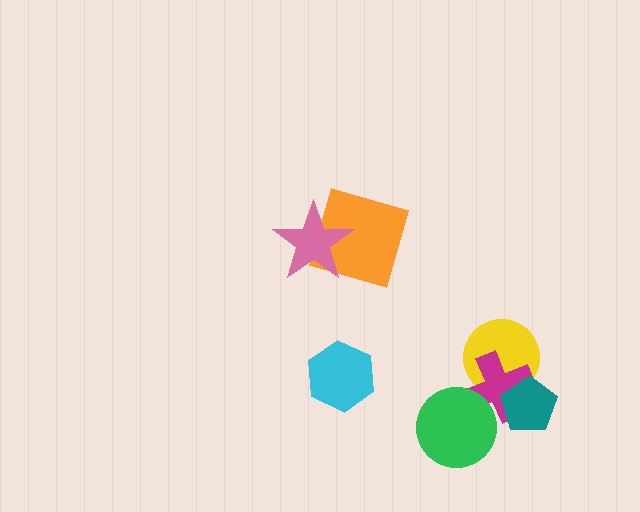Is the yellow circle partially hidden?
Yes, it is partially covered by another shape.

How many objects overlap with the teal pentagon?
2 objects overlap with the teal pentagon.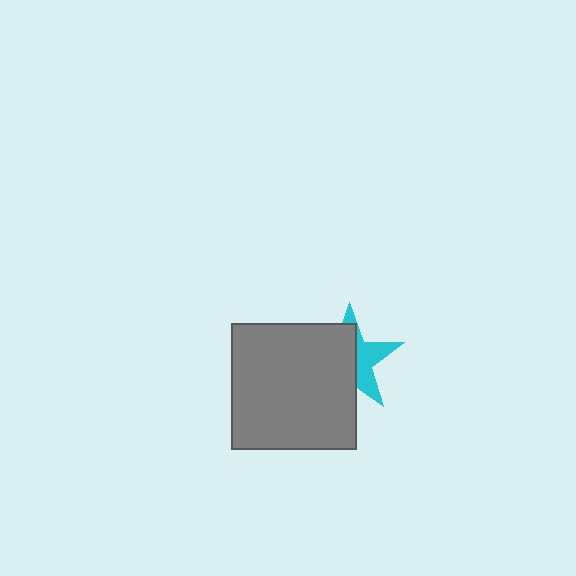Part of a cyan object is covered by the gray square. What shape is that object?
It is a star.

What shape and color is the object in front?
The object in front is a gray square.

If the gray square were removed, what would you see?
You would see the complete cyan star.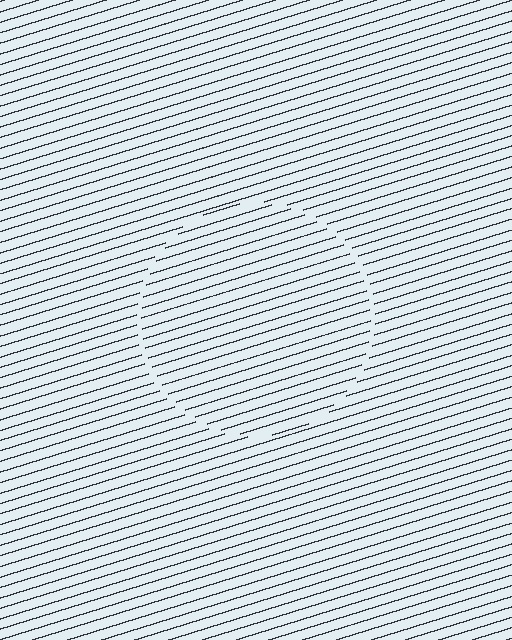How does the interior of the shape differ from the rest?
The interior of the shape contains the same grating, shifted by half a period — the contour is defined by the phase discontinuity where line-ends from the inner and outer gratings abut.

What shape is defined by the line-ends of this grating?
An illusory circle. The interior of the shape contains the same grating, shifted by half a period — the contour is defined by the phase discontinuity where line-ends from the inner and outer gratings abut.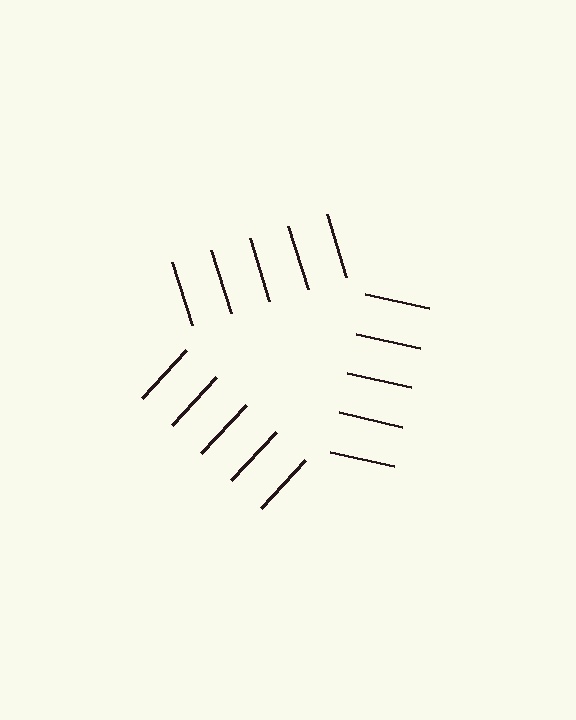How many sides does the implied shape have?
3 sides — the line-ends trace a triangle.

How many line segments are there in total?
15 — 5 along each of the 3 edges.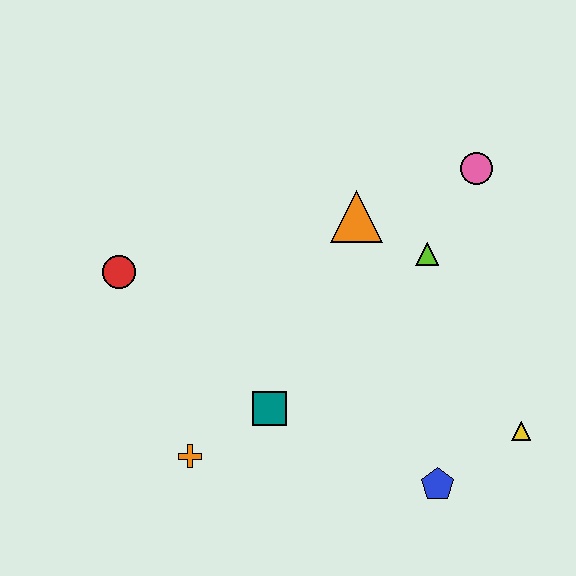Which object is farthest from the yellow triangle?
The red circle is farthest from the yellow triangle.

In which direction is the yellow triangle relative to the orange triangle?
The yellow triangle is below the orange triangle.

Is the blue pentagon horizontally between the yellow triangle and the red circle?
Yes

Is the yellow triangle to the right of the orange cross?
Yes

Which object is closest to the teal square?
The orange cross is closest to the teal square.